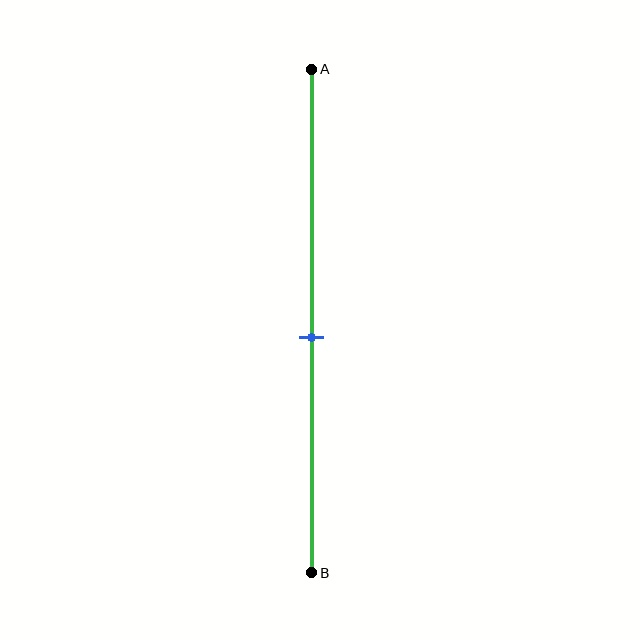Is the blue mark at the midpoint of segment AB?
No, the mark is at about 55% from A, not at the 50% midpoint.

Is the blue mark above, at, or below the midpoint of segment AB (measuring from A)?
The blue mark is below the midpoint of segment AB.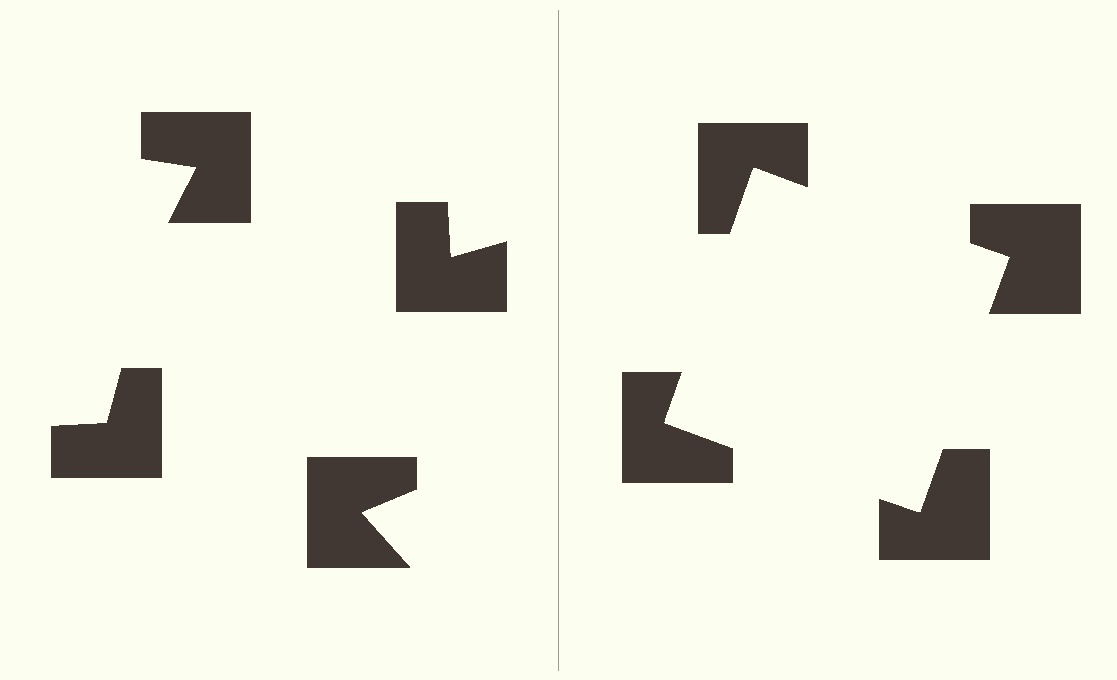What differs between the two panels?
The notched squares are positioned identically on both sides; only the wedge orientations differ. On the right they align to a square; on the left they are misaligned.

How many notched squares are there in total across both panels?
8 — 4 on each side.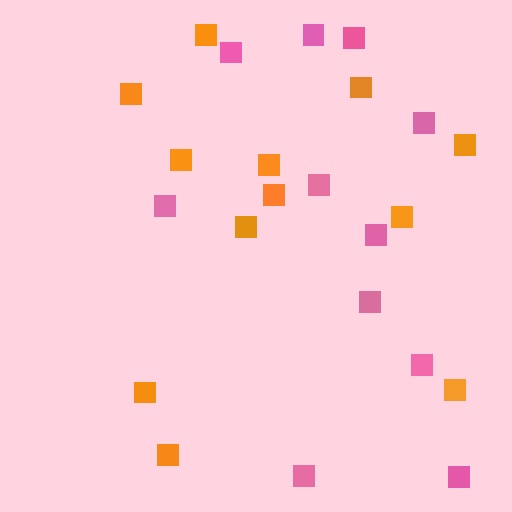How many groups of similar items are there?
There are 2 groups: one group of pink squares (11) and one group of orange squares (12).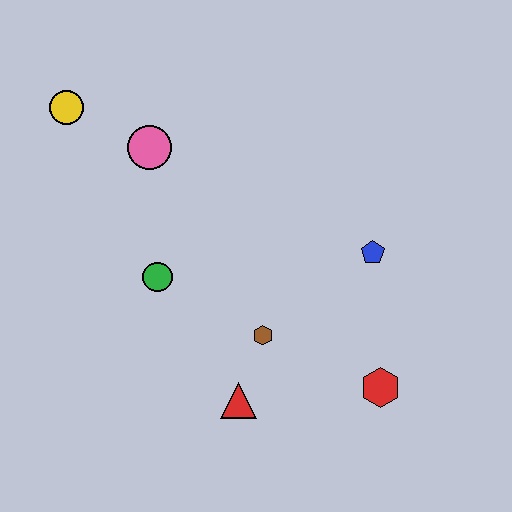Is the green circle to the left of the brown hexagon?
Yes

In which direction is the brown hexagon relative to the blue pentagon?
The brown hexagon is to the left of the blue pentagon.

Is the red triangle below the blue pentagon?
Yes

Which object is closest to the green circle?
The brown hexagon is closest to the green circle.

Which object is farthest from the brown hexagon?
The yellow circle is farthest from the brown hexagon.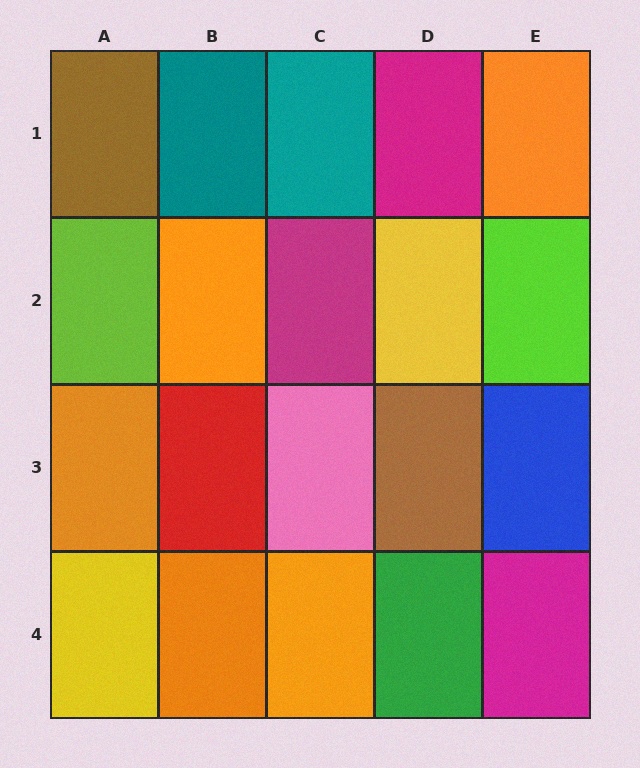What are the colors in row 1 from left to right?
Brown, teal, teal, magenta, orange.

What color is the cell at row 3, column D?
Brown.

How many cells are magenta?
3 cells are magenta.